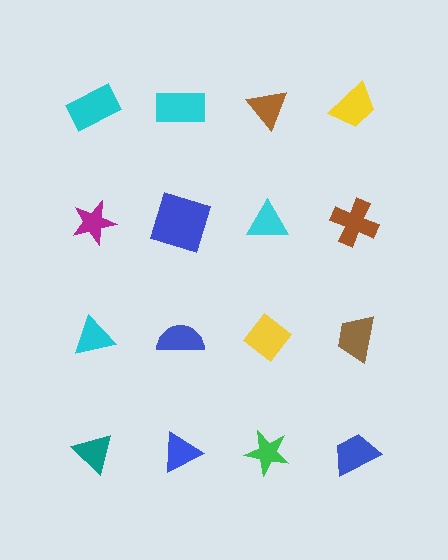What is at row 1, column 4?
A yellow trapezoid.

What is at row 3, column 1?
A cyan triangle.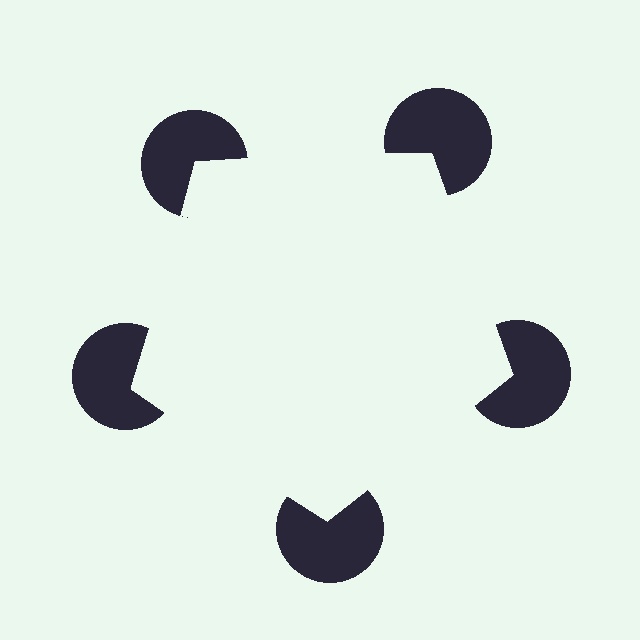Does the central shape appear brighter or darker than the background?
It typically appears slightly brighter than the background, even though no actual brightness change is drawn.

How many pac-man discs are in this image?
There are 5 — one at each vertex of the illusory pentagon.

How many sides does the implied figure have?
5 sides.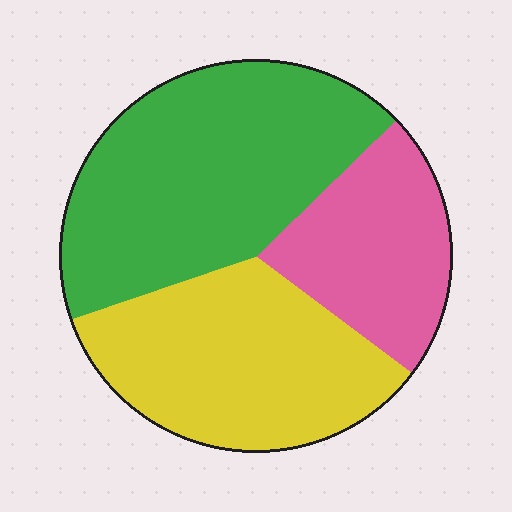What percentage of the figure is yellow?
Yellow takes up about one third (1/3) of the figure.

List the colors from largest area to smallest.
From largest to smallest: green, yellow, pink.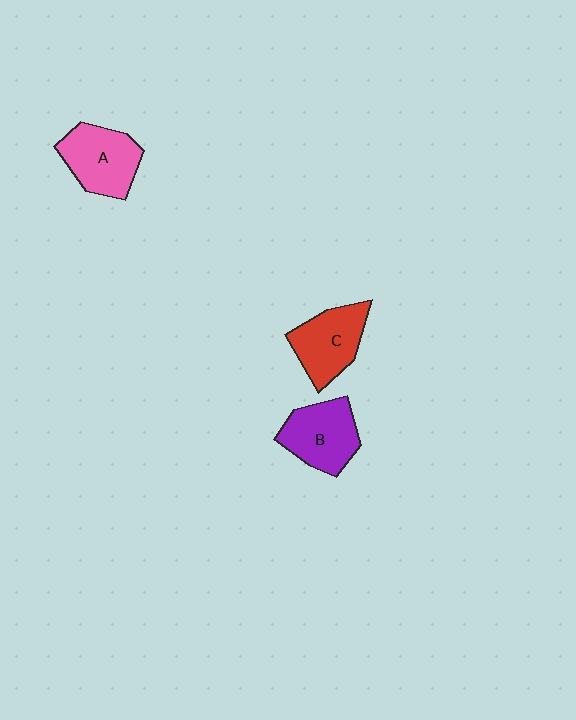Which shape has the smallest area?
Shape C (red).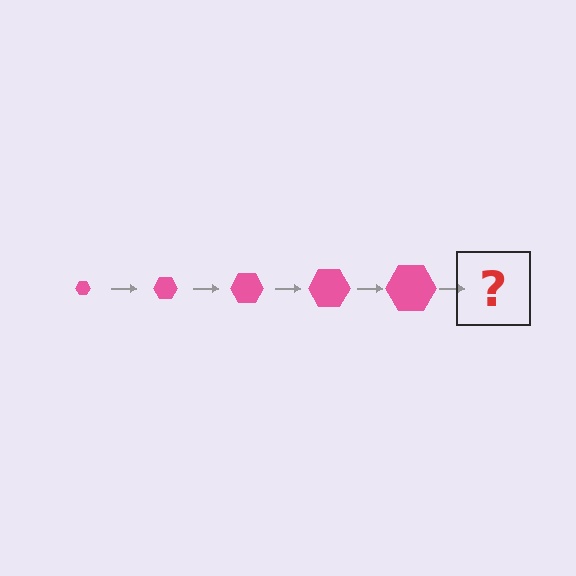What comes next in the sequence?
The next element should be a pink hexagon, larger than the previous one.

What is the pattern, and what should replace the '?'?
The pattern is that the hexagon gets progressively larger each step. The '?' should be a pink hexagon, larger than the previous one.